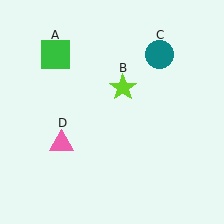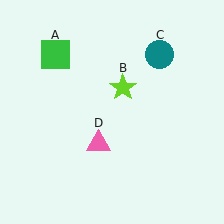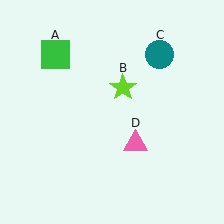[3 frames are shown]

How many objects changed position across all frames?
1 object changed position: pink triangle (object D).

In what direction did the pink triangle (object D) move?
The pink triangle (object D) moved right.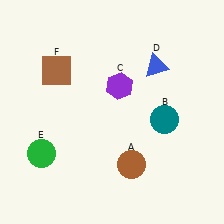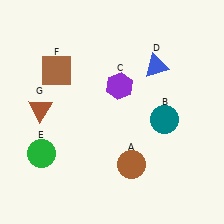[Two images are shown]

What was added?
A brown triangle (G) was added in Image 2.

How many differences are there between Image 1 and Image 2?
There is 1 difference between the two images.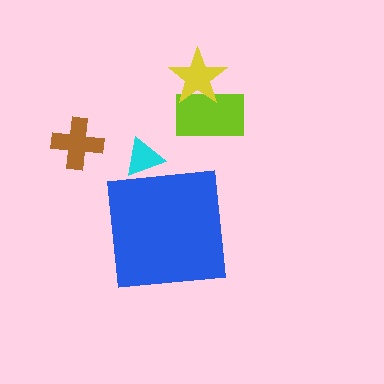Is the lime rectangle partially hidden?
No, the lime rectangle is fully visible.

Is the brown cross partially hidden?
No, the brown cross is fully visible.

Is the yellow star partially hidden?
No, the yellow star is fully visible.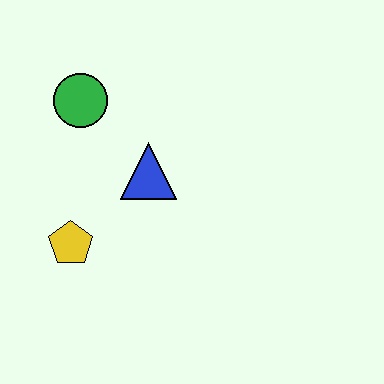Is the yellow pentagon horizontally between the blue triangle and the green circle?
No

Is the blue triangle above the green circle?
No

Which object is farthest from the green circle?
The yellow pentagon is farthest from the green circle.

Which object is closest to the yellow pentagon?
The blue triangle is closest to the yellow pentagon.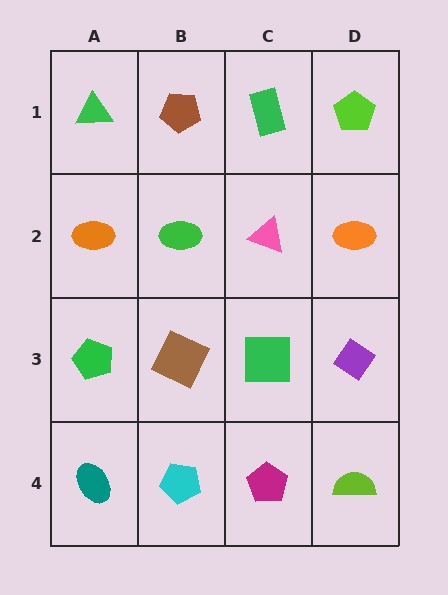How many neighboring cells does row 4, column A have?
2.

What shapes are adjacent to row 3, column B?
A green ellipse (row 2, column B), a cyan pentagon (row 4, column B), a green pentagon (row 3, column A), a green square (row 3, column C).